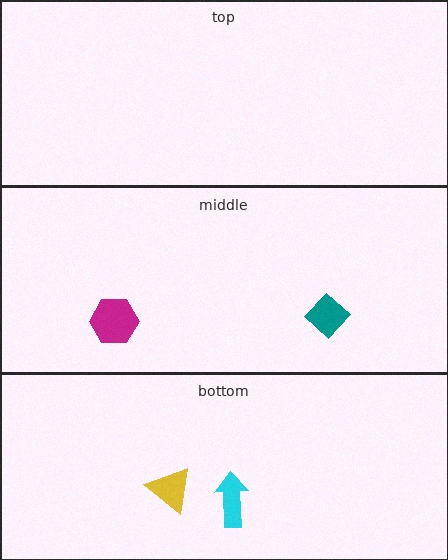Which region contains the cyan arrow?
The bottom region.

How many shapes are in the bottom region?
2.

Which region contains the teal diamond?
The middle region.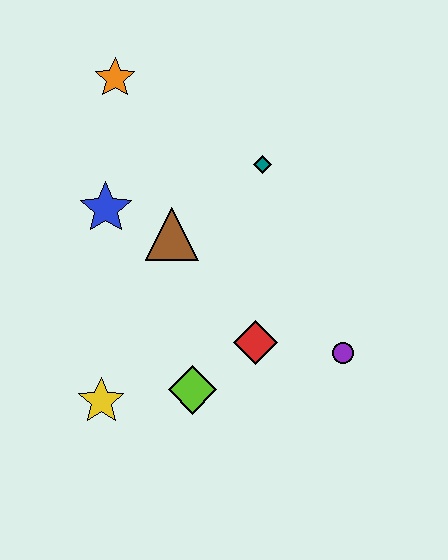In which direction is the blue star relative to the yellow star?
The blue star is above the yellow star.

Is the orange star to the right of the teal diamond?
No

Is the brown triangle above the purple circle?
Yes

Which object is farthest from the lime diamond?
The orange star is farthest from the lime diamond.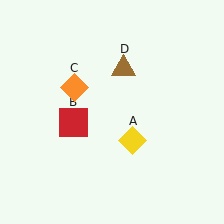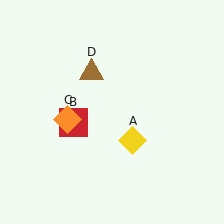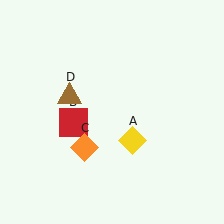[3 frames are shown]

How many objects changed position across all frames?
2 objects changed position: orange diamond (object C), brown triangle (object D).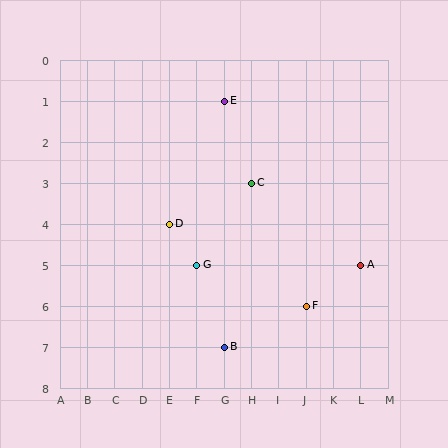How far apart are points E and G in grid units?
Points E and G are 1 column and 4 rows apart (about 4.1 grid units diagonally).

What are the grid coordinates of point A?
Point A is at grid coordinates (L, 5).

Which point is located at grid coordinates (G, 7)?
Point B is at (G, 7).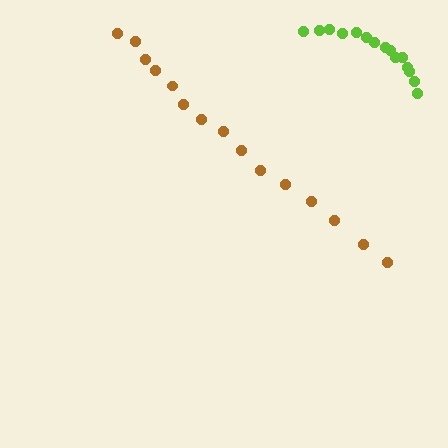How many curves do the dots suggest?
There are 2 distinct paths.